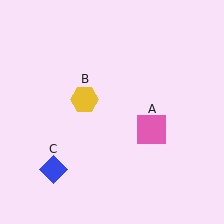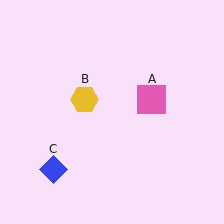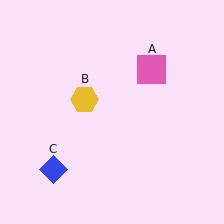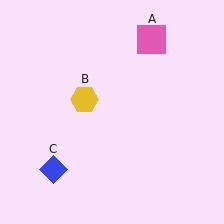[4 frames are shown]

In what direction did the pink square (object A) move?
The pink square (object A) moved up.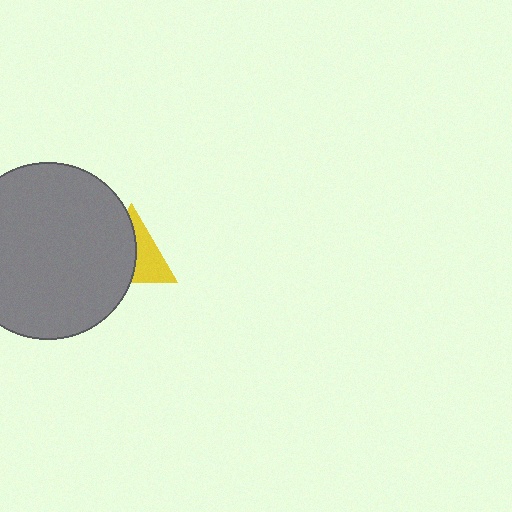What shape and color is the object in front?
The object in front is a gray circle.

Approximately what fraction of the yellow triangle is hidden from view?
Roughly 55% of the yellow triangle is hidden behind the gray circle.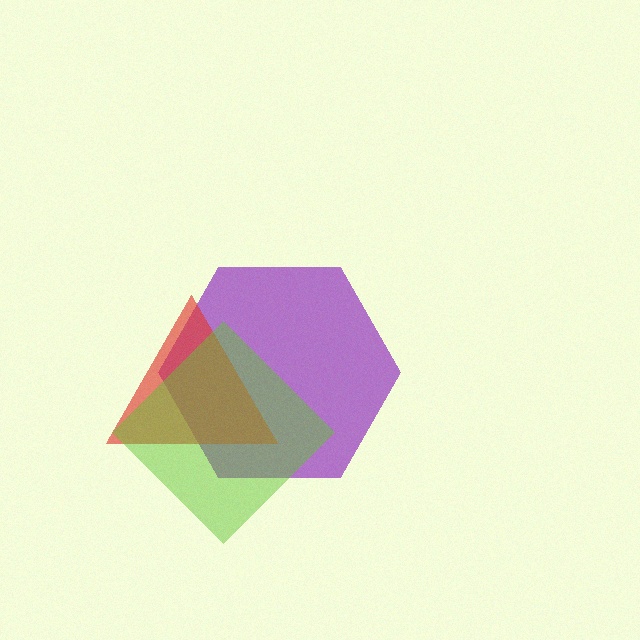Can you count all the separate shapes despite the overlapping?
Yes, there are 3 separate shapes.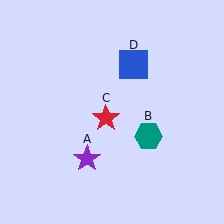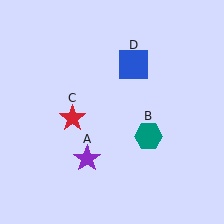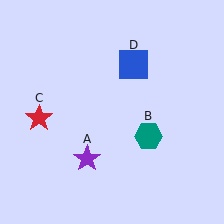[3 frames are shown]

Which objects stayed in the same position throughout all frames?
Purple star (object A) and teal hexagon (object B) and blue square (object D) remained stationary.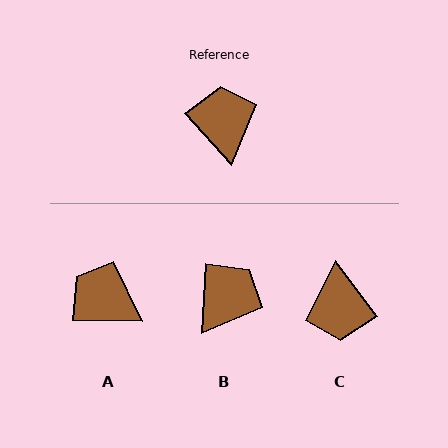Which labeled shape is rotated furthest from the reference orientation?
C, about 175 degrees away.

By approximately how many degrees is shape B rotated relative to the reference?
Approximately 44 degrees clockwise.